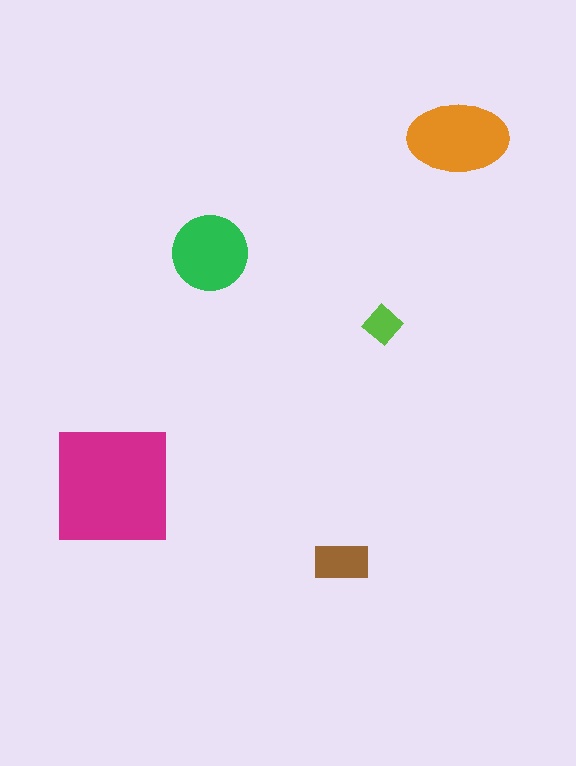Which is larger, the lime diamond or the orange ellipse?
The orange ellipse.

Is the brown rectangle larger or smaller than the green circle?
Smaller.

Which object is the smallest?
The lime diamond.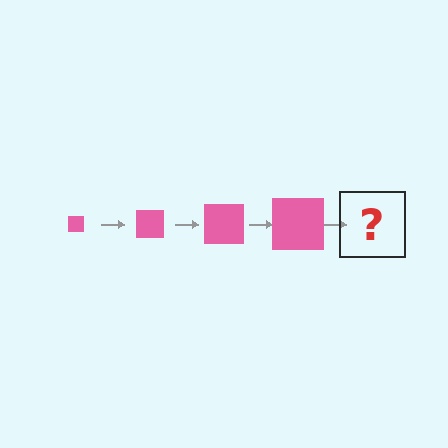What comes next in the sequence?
The next element should be a pink square, larger than the previous one.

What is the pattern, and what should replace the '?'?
The pattern is that the square gets progressively larger each step. The '?' should be a pink square, larger than the previous one.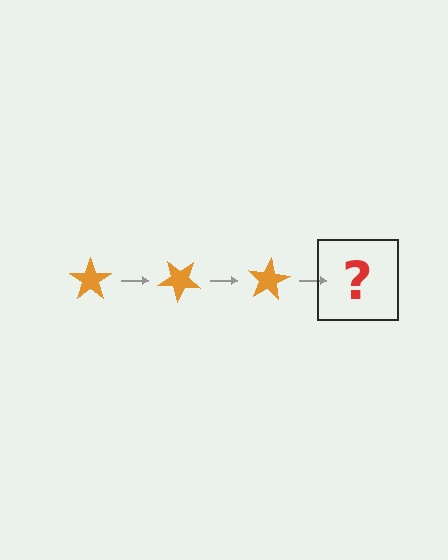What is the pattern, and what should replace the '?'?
The pattern is that the star rotates 40 degrees each step. The '?' should be an orange star rotated 120 degrees.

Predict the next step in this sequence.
The next step is an orange star rotated 120 degrees.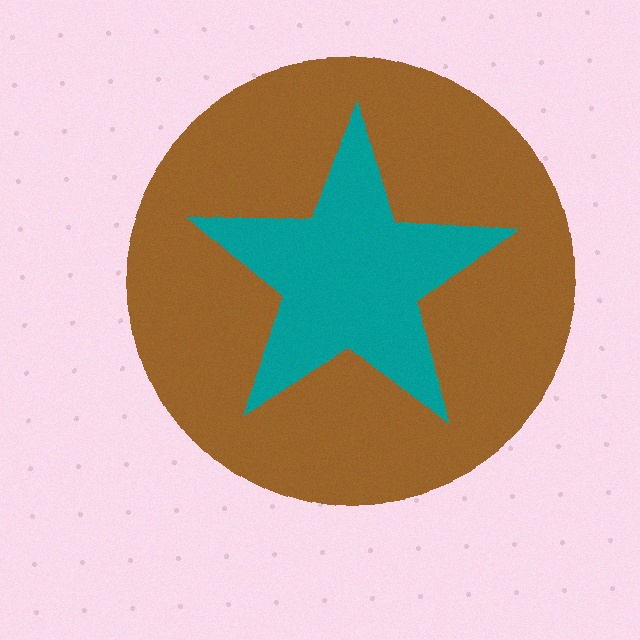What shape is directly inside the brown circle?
The teal star.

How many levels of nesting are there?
2.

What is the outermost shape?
The brown circle.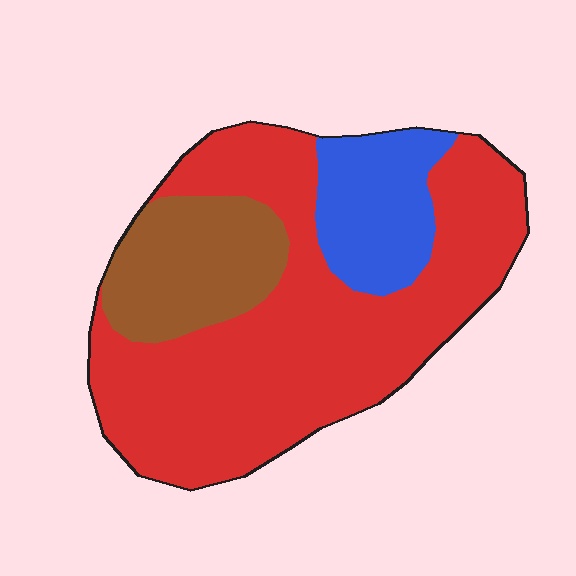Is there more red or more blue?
Red.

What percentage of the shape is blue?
Blue takes up about one sixth (1/6) of the shape.